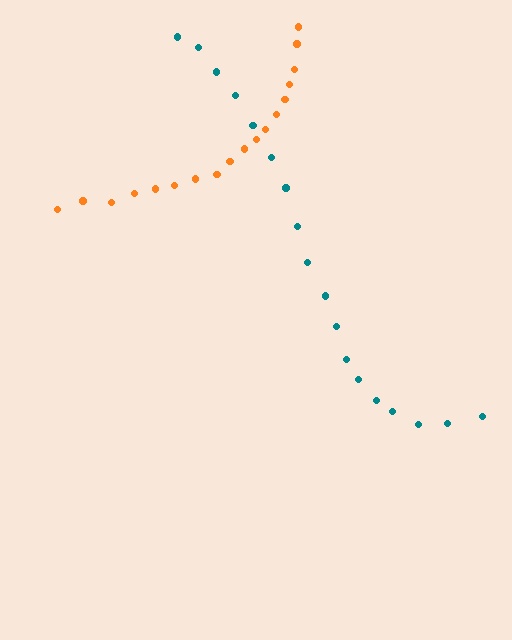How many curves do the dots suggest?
There are 2 distinct paths.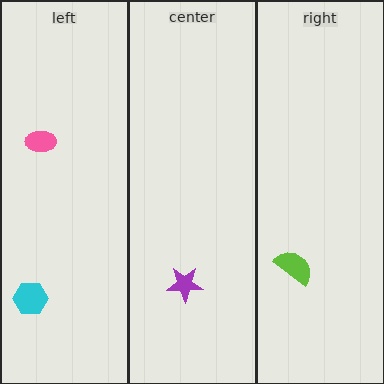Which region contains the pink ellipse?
The left region.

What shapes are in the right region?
The lime semicircle.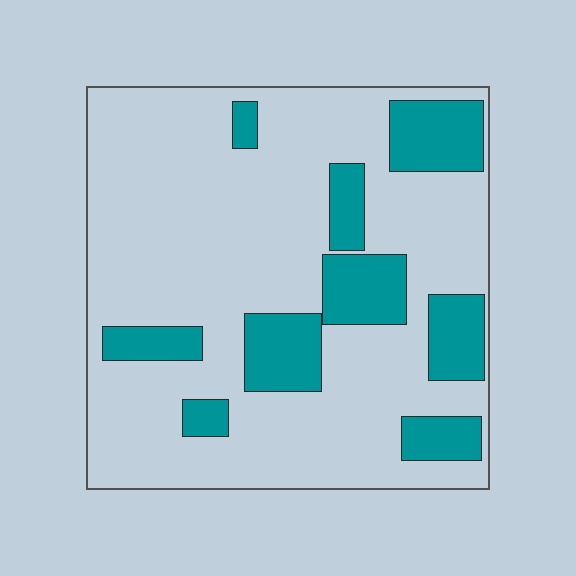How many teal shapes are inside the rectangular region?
9.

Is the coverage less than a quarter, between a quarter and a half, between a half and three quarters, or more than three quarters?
Less than a quarter.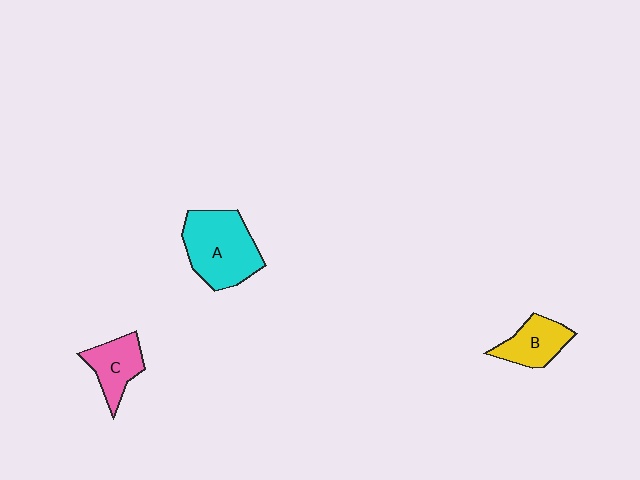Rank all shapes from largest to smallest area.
From largest to smallest: A (cyan), C (pink), B (yellow).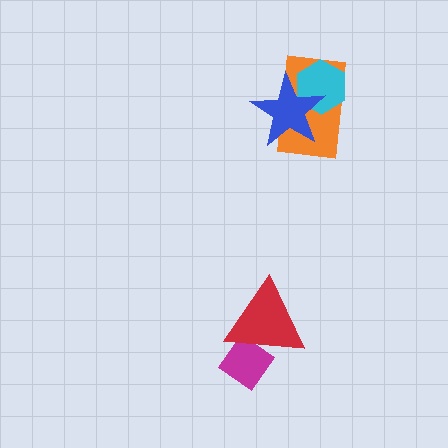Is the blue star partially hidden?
No, no other shape covers it.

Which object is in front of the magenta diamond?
The red triangle is in front of the magenta diamond.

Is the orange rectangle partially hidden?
Yes, it is partially covered by another shape.